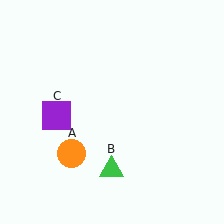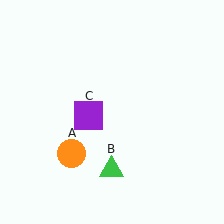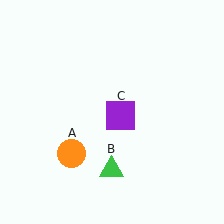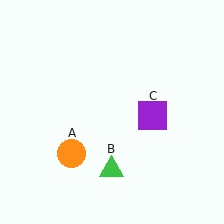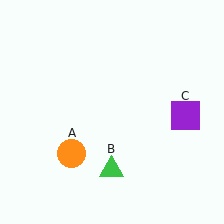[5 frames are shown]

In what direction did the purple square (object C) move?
The purple square (object C) moved right.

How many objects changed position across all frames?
1 object changed position: purple square (object C).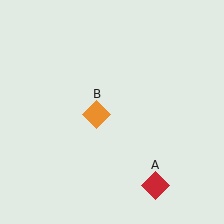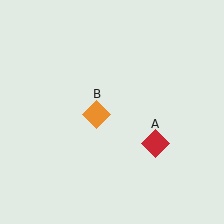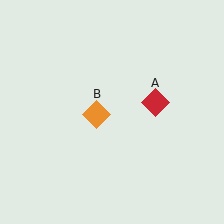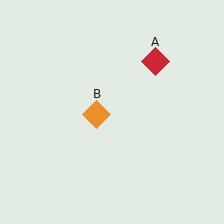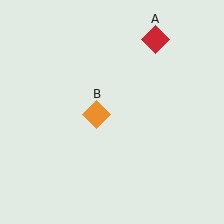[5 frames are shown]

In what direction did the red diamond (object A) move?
The red diamond (object A) moved up.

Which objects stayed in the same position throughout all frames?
Orange diamond (object B) remained stationary.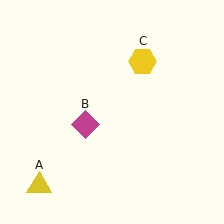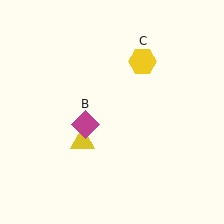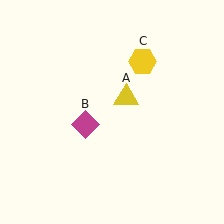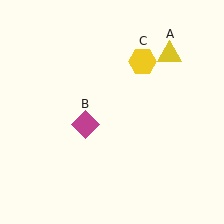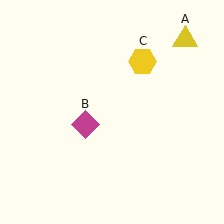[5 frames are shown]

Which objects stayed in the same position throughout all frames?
Magenta diamond (object B) and yellow hexagon (object C) remained stationary.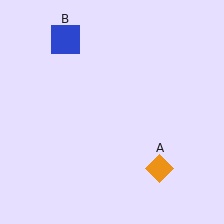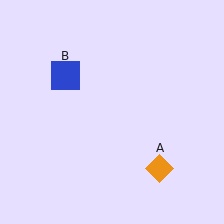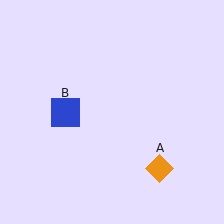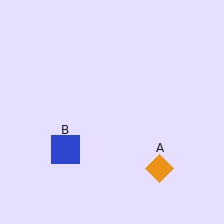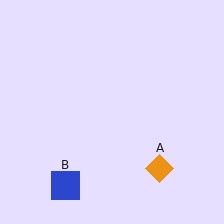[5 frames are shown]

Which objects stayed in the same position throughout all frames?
Orange diamond (object A) remained stationary.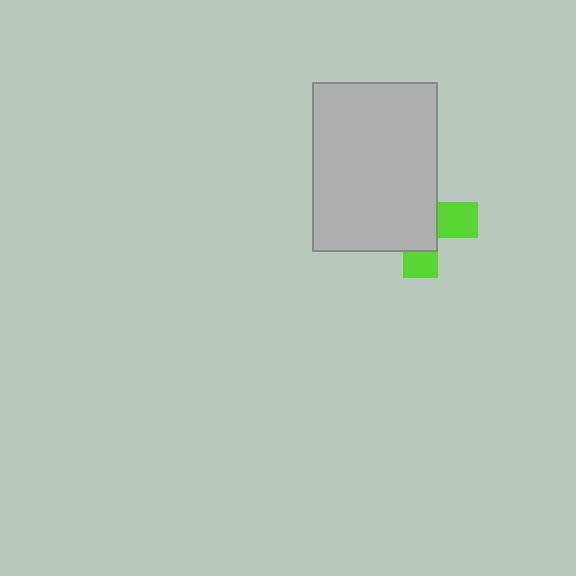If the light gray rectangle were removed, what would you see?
You would see the complete lime cross.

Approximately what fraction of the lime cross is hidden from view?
Roughly 66% of the lime cross is hidden behind the light gray rectangle.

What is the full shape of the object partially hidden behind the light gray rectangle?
The partially hidden object is a lime cross.